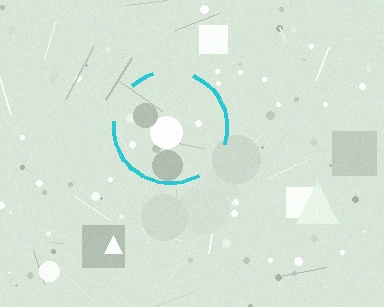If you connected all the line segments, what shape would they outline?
They would outline a circle.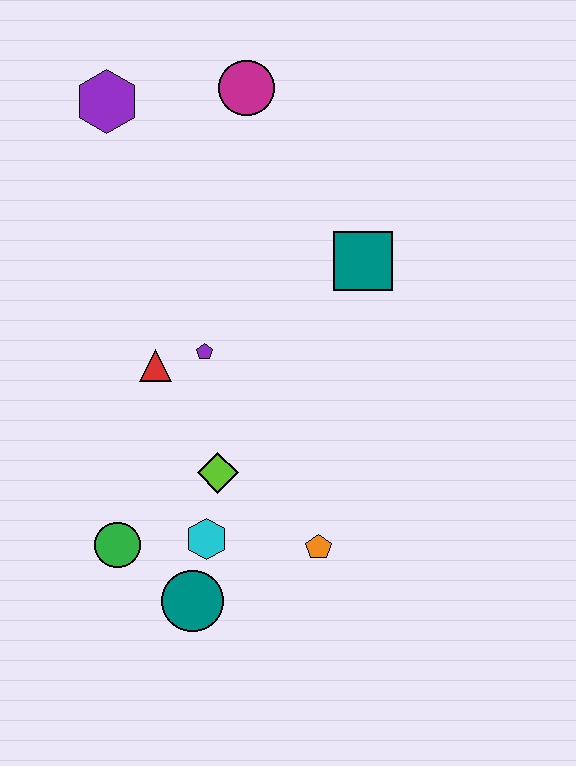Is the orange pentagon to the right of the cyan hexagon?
Yes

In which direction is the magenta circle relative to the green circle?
The magenta circle is above the green circle.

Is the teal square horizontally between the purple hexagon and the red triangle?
No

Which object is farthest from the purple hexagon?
The teal circle is farthest from the purple hexagon.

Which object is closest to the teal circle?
The cyan hexagon is closest to the teal circle.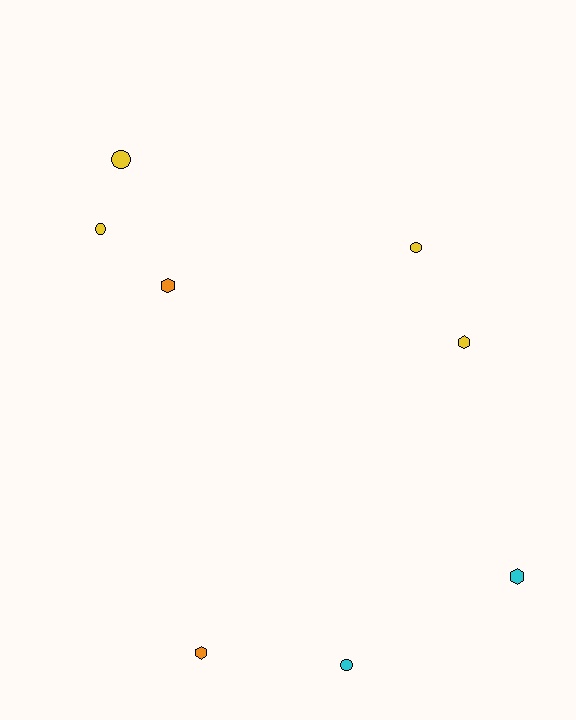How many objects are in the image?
There are 8 objects.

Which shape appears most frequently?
Hexagon, with 4 objects.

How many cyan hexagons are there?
There is 1 cyan hexagon.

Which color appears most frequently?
Yellow, with 4 objects.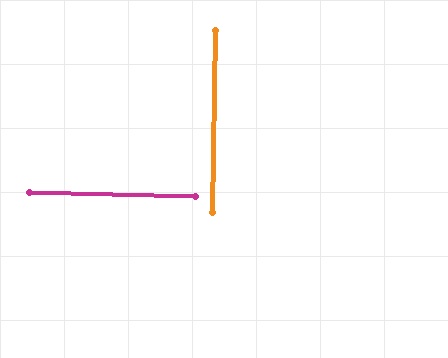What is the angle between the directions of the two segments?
Approximately 90 degrees.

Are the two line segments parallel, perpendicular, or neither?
Perpendicular — they meet at approximately 90°.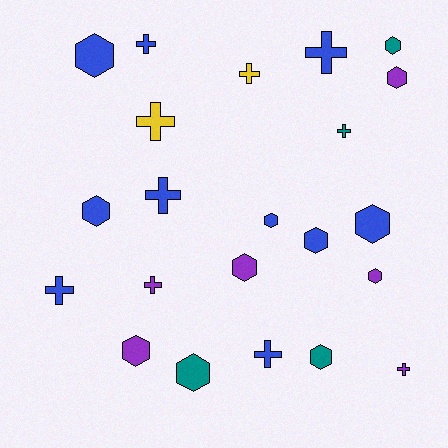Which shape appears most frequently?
Hexagon, with 12 objects.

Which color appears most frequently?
Blue, with 10 objects.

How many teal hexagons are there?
There are 3 teal hexagons.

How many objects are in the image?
There are 22 objects.